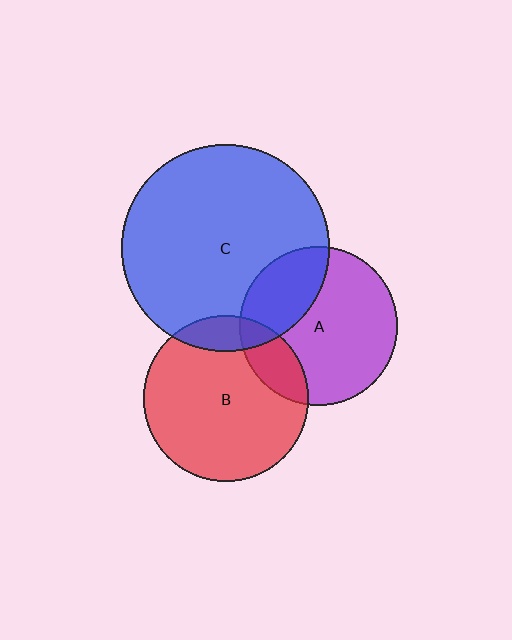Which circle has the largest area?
Circle C (blue).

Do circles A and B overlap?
Yes.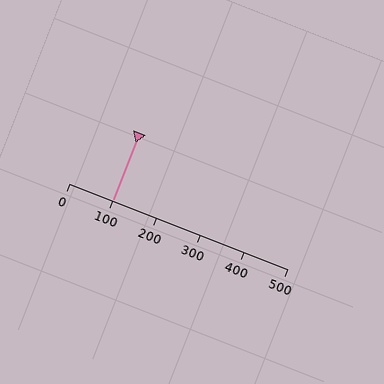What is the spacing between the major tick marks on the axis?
The major ticks are spaced 100 apart.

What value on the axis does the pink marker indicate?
The marker indicates approximately 100.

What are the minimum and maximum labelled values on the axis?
The axis runs from 0 to 500.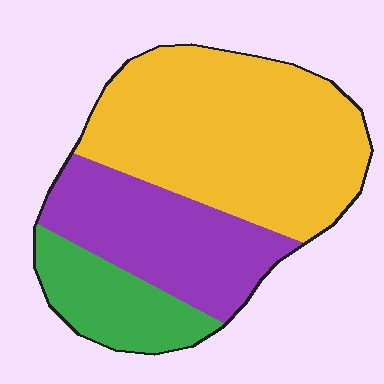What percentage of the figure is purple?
Purple covers 29% of the figure.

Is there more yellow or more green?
Yellow.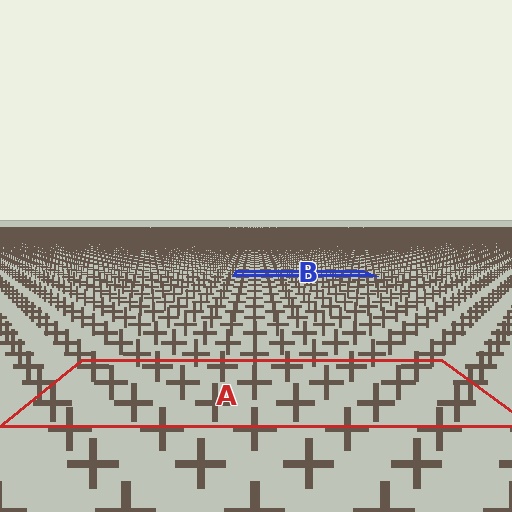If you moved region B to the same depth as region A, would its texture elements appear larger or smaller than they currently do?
They would appear larger. At a closer depth, the same texture elements are projected at a bigger on-screen size.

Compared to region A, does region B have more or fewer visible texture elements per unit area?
Region B has more texture elements per unit area — they are packed more densely because it is farther away.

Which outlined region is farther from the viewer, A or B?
Region B is farther from the viewer — the texture elements inside it appear smaller and more densely packed.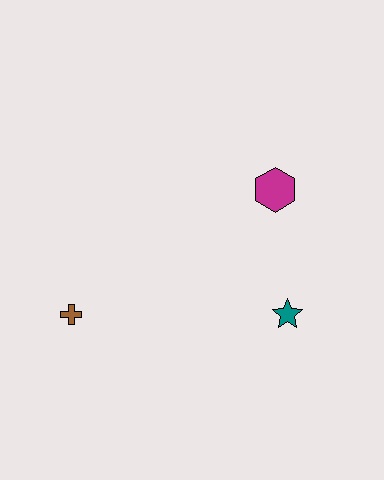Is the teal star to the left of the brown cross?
No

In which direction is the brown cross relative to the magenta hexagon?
The brown cross is to the left of the magenta hexagon.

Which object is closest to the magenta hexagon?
The teal star is closest to the magenta hexagon.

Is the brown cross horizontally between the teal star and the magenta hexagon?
No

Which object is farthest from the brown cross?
The magenta hexagon is farthest from the brown cross.